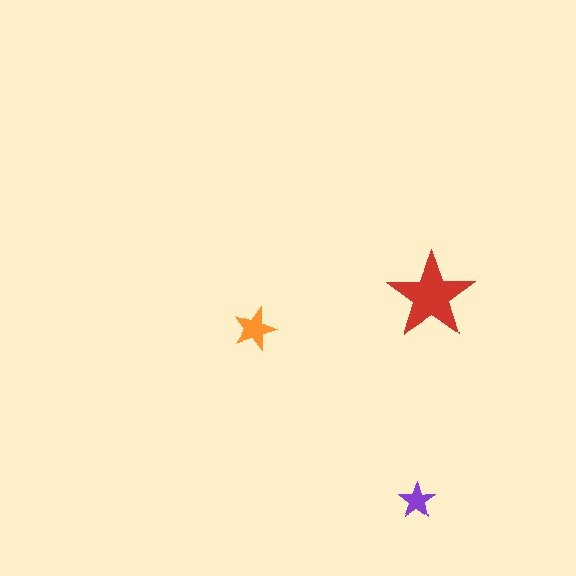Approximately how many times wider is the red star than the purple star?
About 2.5 times wider.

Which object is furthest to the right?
The red star is rightmost.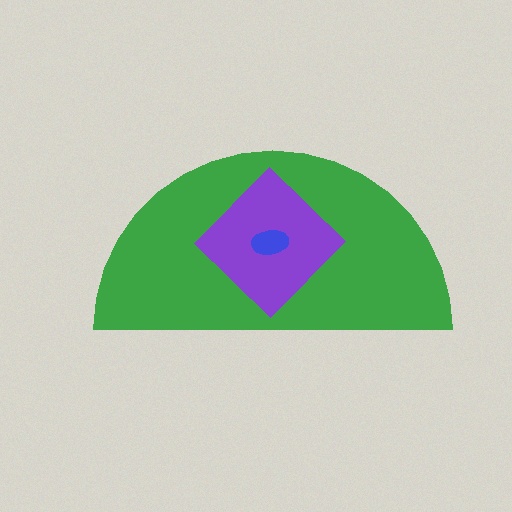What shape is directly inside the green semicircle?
The purple diamond.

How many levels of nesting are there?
3.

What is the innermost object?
The blue ellipse.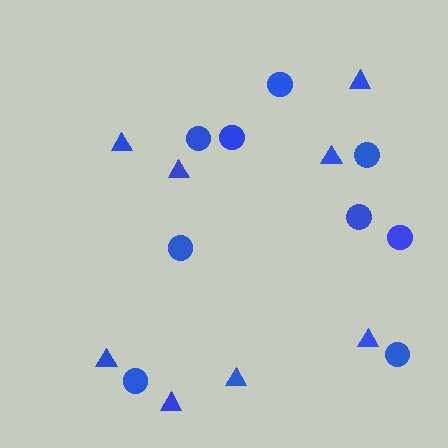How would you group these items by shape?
There are 2 groups: one group of triangles (8) and one group of circles (9).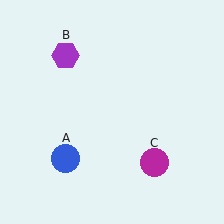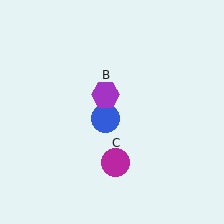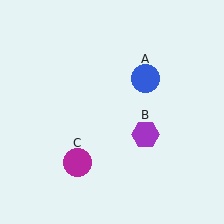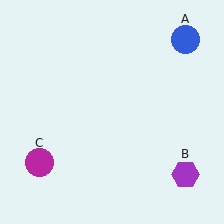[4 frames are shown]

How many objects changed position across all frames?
3 objects changed position: blue circle (object A), purple hexagon (object B), magenta circle (object C).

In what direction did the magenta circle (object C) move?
The magenta circle (object C) moved left.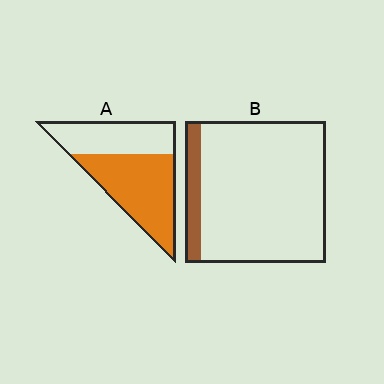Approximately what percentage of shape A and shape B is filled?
A is approximately 60% and B is approximately 10%.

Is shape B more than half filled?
No.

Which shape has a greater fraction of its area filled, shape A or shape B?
Shape A.